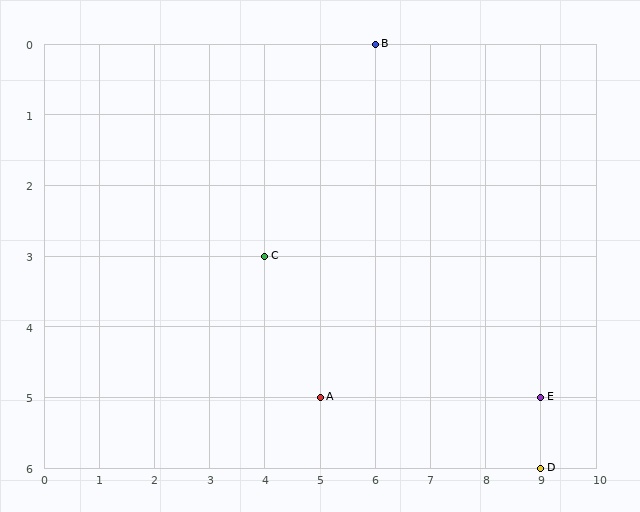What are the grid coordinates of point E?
Point E is at grid coordinates (9, 5).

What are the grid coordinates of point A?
Point A is at grid coordinates (5, 5).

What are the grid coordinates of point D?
Point D is at grid coordinates (9, 6).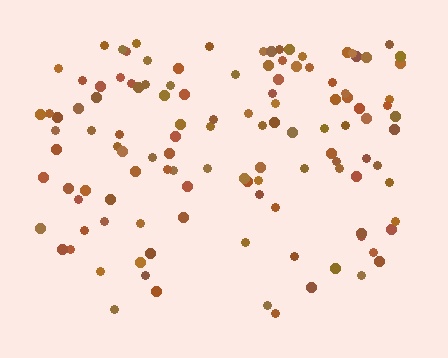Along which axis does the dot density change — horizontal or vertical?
Vertical.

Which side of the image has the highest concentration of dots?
The top.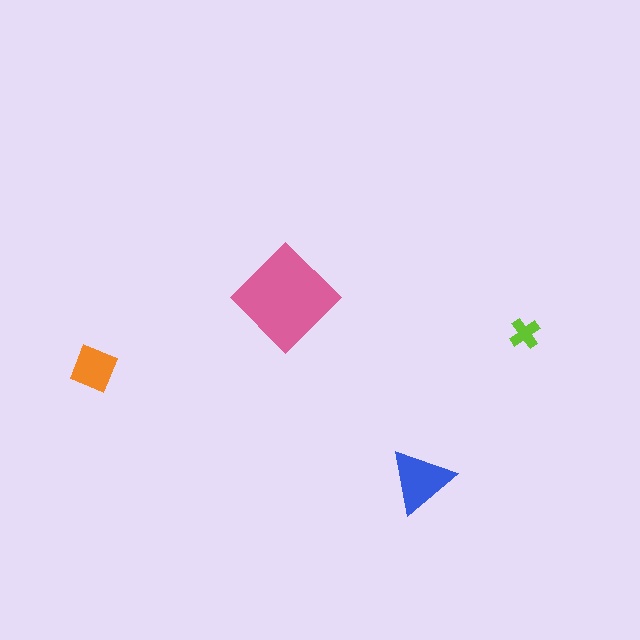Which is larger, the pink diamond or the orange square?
The pink diamond.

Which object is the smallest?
The lime cross.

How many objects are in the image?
There are 4 objects in the image.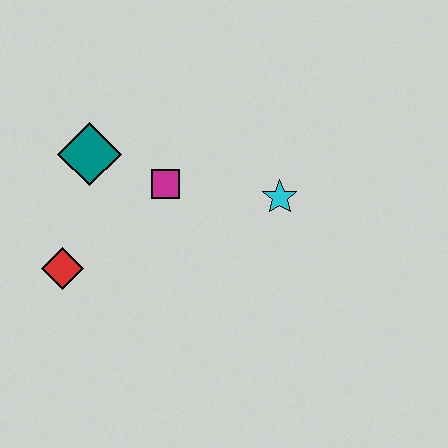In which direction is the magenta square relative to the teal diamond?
The magenta square is to the right of the teal diamond.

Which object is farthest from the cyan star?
The red diamond is farthest from the cyan star.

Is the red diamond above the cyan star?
No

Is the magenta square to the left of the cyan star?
Yes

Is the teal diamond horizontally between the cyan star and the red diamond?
Yes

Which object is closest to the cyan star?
The magenta square is closest to the cyan star.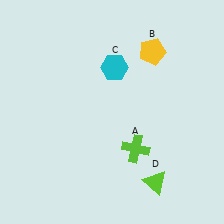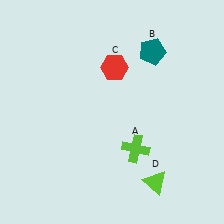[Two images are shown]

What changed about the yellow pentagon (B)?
In Image 1, B is yellow. In Image 2, it changed to teal.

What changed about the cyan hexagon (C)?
In Image 1, C is cyan. In Image 2, it changed to red.